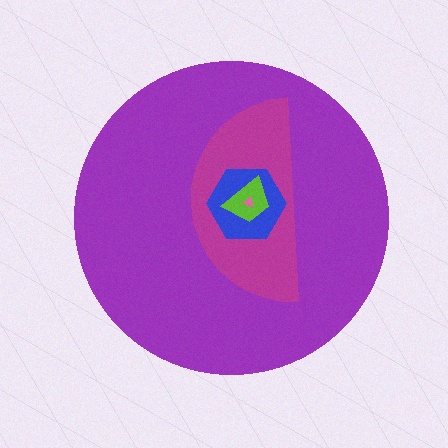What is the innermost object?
The pink triangle.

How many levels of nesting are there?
5.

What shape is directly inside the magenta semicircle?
The blue hexagon.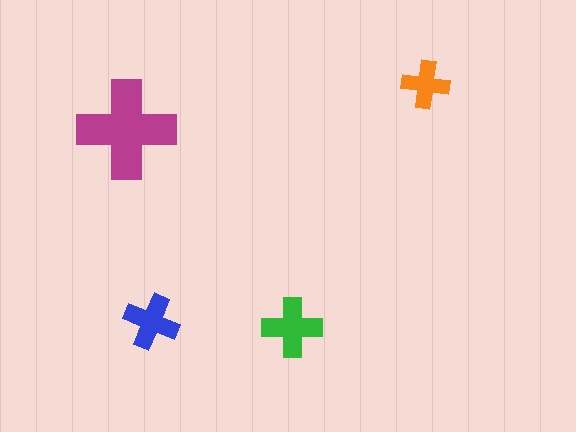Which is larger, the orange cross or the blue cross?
The blue one.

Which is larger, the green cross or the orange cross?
The green one.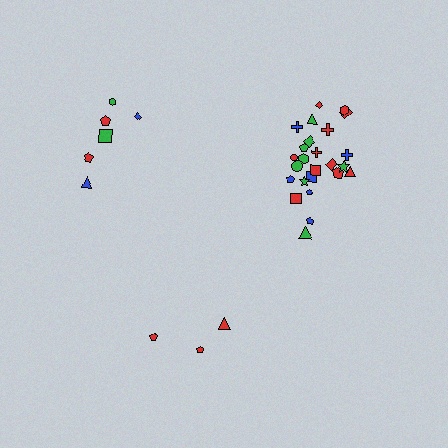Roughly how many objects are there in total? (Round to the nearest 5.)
Roughly 35 objects in total.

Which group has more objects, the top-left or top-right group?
The top-right group.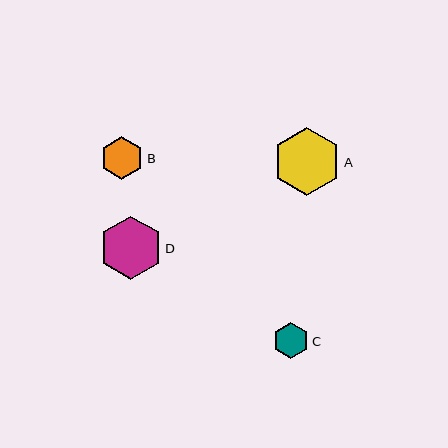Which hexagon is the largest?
Hexagon A is the largest with a size of approximately 68 pixels.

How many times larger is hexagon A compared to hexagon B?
Hexagon A is approximately 1.6 times the size of hexagon B.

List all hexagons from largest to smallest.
From largest to smallest: A, D, B, C.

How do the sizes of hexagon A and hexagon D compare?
Hexagon A and hexagon D are approximately the same size.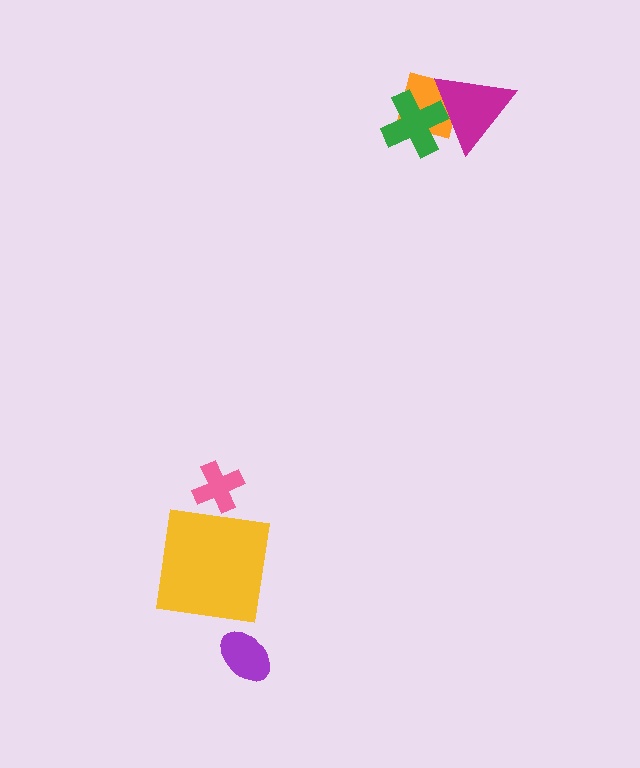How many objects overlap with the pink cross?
0 objects overlap with the pink cross.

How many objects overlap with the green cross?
2 objects overlap with the green cross.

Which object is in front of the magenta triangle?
The green cross is in front of the magenta triangle.